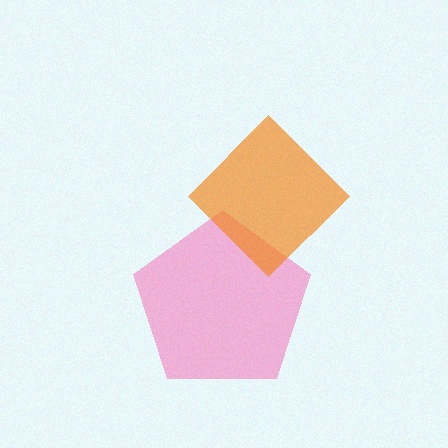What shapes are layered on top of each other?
The layered shapes are: a pink pentagon, an orange diamond.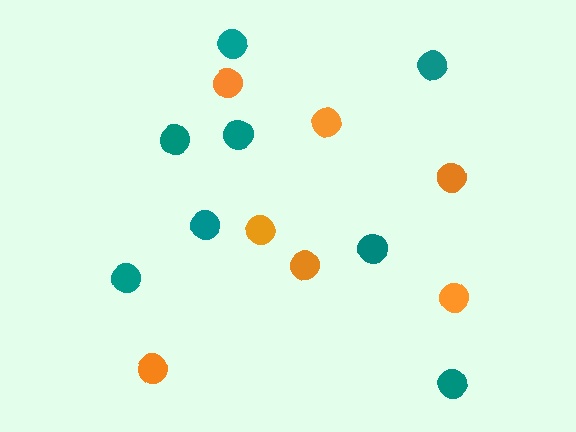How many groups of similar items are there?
There are 2 groups: one group of orange circles (7) and one group of teal circles (8).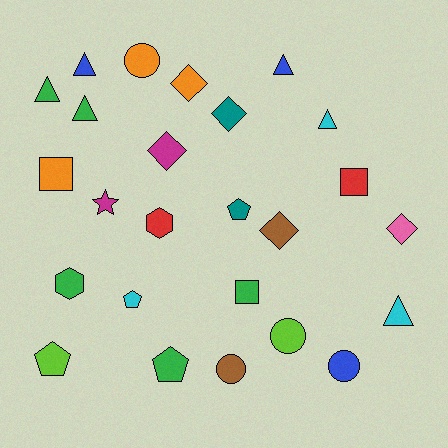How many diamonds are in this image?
There are 5 diamonds.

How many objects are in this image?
There are 25 objects.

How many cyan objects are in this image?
There are 3 cyan objects.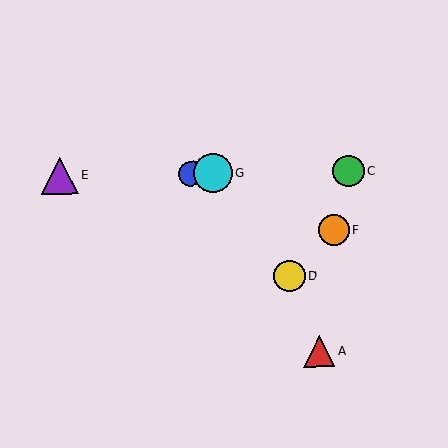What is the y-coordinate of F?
Object F is at y≈230.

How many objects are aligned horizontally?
4 objects (B, C, E, G) are aligned horizontally.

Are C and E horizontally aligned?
Yes, both are at y≈171.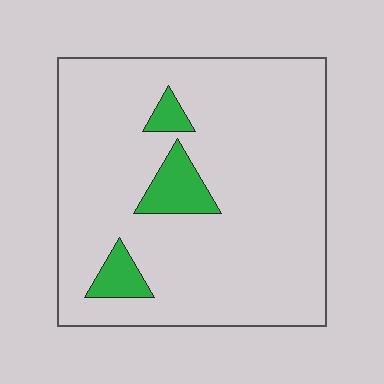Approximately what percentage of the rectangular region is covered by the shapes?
Approximately 10%.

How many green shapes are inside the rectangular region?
3.